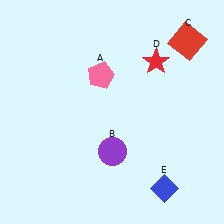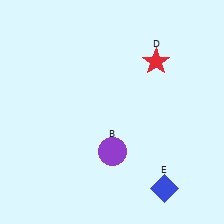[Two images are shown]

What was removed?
The pink pentagon (A), the red square (C) were removed in Image 2.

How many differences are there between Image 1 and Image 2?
There are 2 differences between the two images.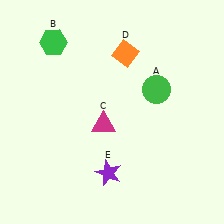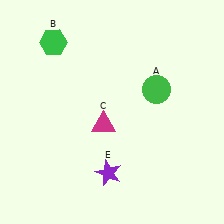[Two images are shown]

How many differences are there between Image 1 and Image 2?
There is 1 difference between the two images.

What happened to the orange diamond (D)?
The orange diamond (D) was removed in Image 2. It was in the top-right area of Image 1.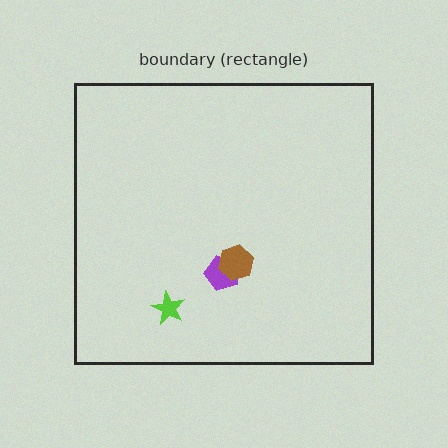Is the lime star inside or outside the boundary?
Inside.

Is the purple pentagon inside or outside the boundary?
Inside.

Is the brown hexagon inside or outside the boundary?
Inside.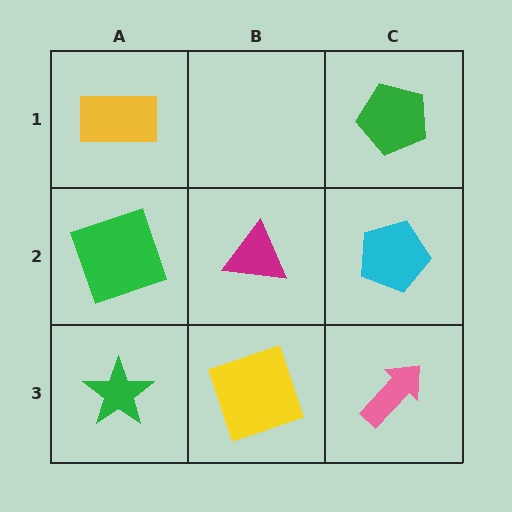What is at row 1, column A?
A yellow rectangle.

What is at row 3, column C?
A pink arrow.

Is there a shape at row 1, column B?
No, that cell is empty.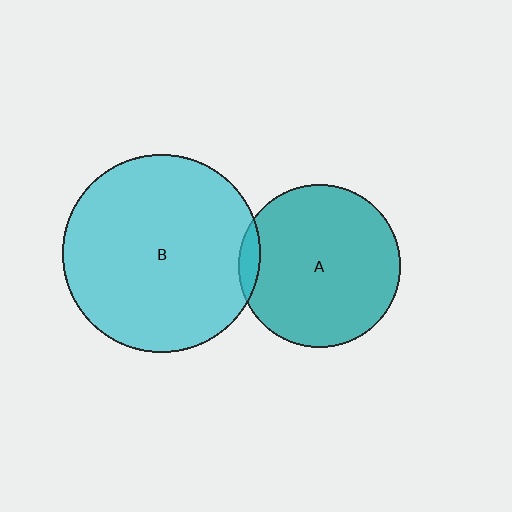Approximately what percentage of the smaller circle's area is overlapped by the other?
Approximately 5%.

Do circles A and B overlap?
Yes.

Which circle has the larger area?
Circle B (cyan).